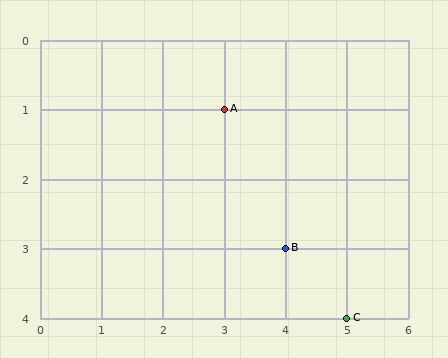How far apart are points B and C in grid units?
Points B and C are 1 column and 1 row apart (about 1.4 grid units diagonally).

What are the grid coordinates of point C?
Point C is at grid coordinates (5, 4).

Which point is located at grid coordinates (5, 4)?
Point C is at (5, 4).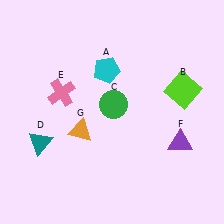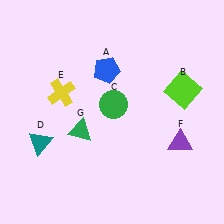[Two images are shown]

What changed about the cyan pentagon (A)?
In Image 1, A is cyan. In Image 2, it changed to blue.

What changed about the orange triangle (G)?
In Image 1, G is orange. In Image 2, it changed to green.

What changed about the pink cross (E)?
In Image 1, E is pink. In Image 2, it changed to yellow.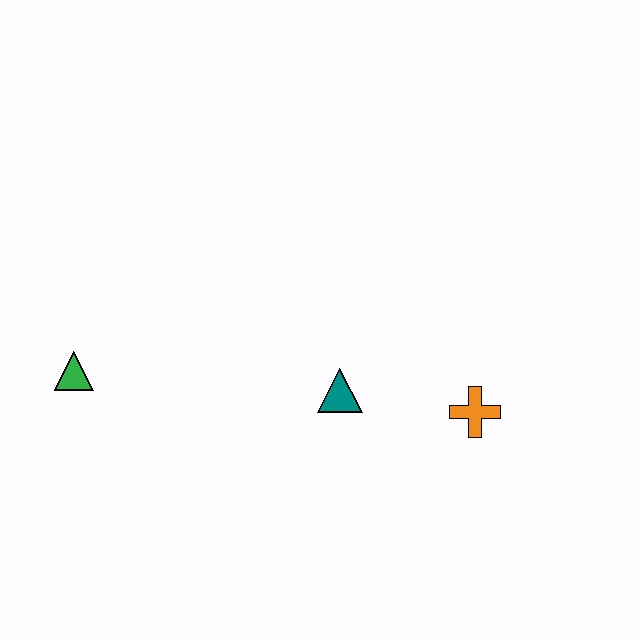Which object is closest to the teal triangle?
The orange cross is closest to the teal triangle.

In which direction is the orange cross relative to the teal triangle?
The orange cross is to the right of the teal triangle.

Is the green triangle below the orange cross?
No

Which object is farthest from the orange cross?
The green triangle is farthest from the orange cross.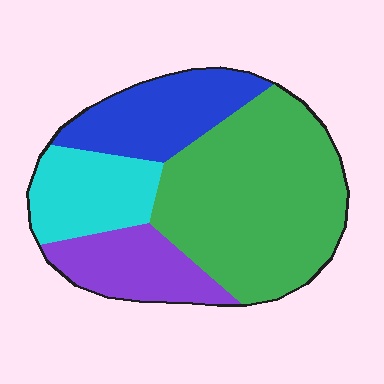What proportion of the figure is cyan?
Cyan covers roughly 15% of the figure.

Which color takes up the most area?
Green, at roughly 50%.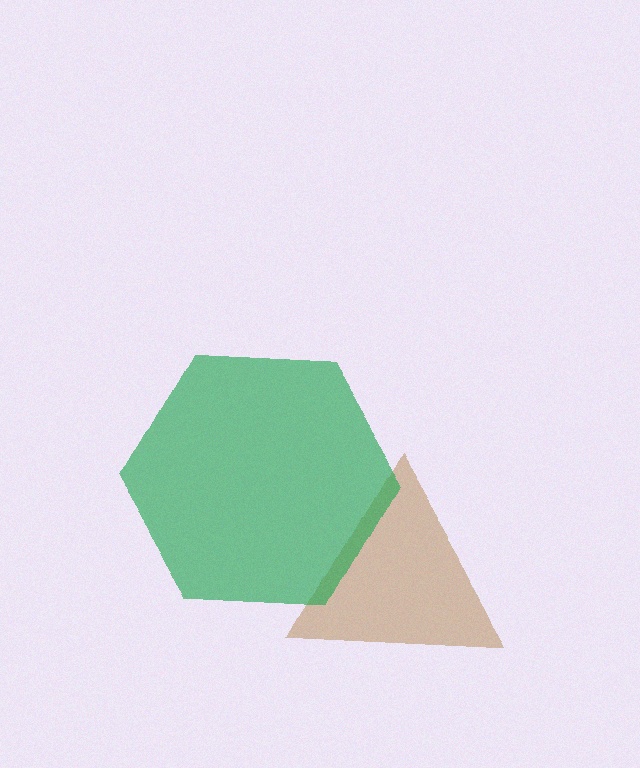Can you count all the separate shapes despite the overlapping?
Yes, there are 2 separate shapes.